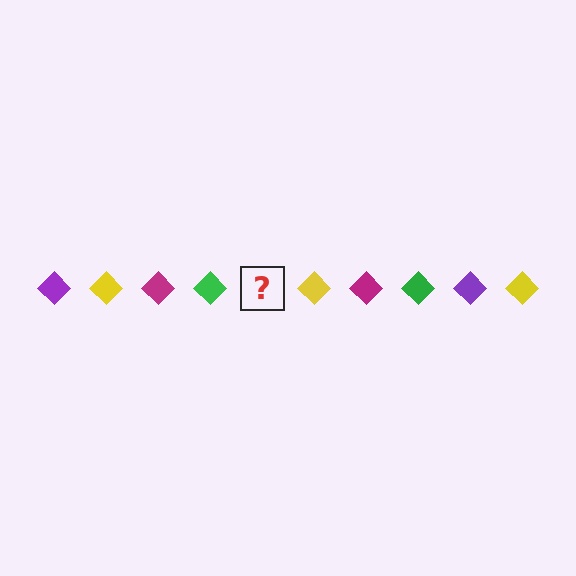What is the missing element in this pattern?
The missing element is a purple diamond.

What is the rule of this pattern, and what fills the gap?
The rule is that the pattern cycles through purple, yellow, magenta, green diamonds. The gap should be filled with a purple diamond.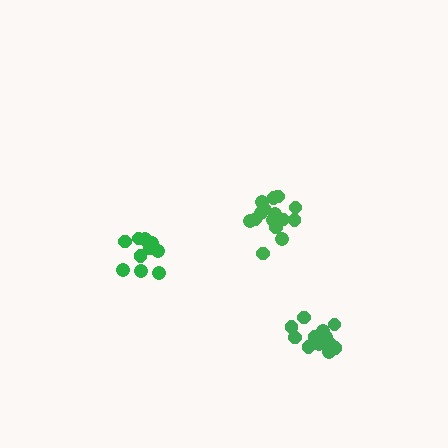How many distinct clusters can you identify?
There are 3 distinct clusters.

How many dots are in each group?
Group 1: 15 dots, Group 2: 14 dots, Group 3: 11 dots (40 total).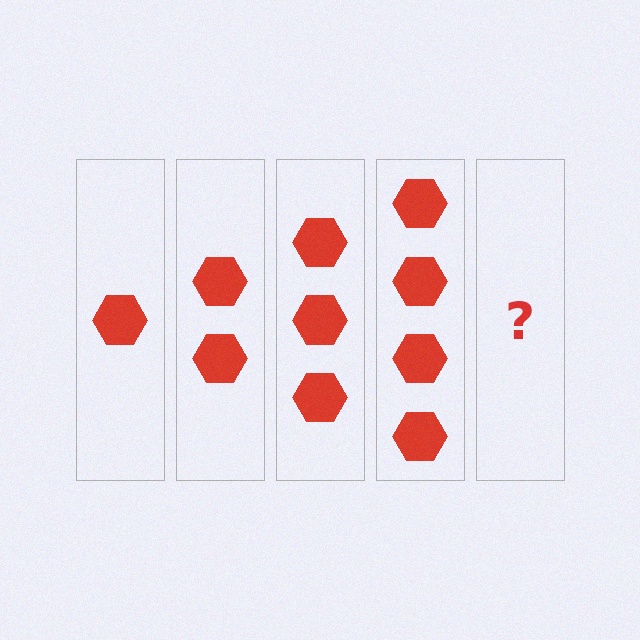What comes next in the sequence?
The next element should be 5 hexagons.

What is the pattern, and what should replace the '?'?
The pattern is that each step adds one more hexagon. The '?' should be 5 hexagons.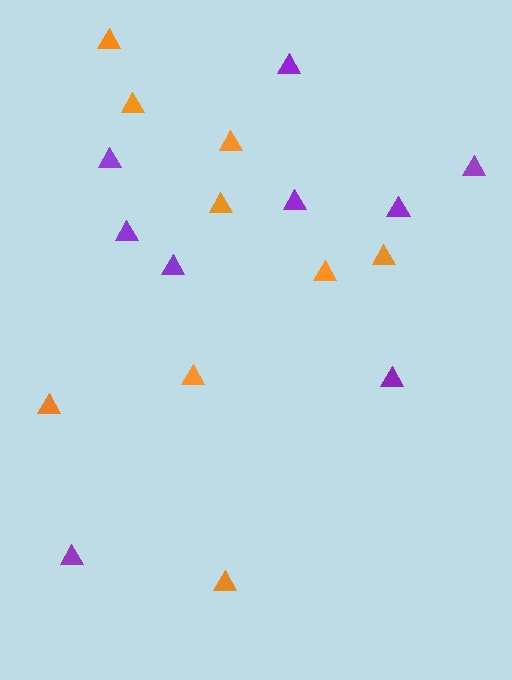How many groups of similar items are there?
There are 2 groups: one group of purple triangles (9) and one group of orange triangles (9).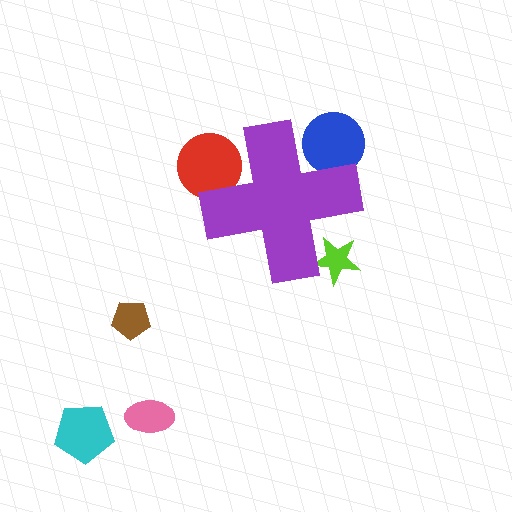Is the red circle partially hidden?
Yes, the red circle is partially hidden behind the purple cross.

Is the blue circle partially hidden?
Yes, the blue circle is partially hidden behind the purple cross.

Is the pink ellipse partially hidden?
No, the pink ellipse is fully visible.